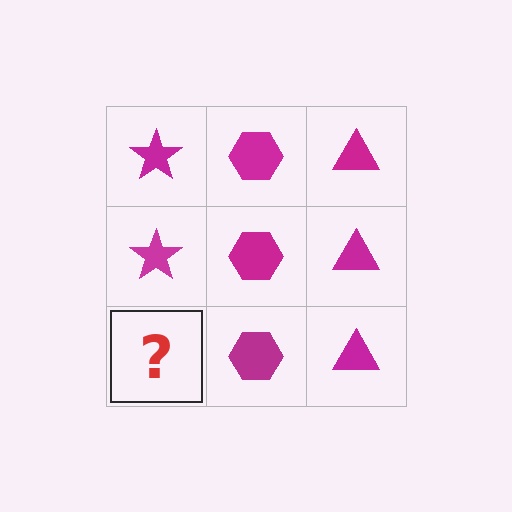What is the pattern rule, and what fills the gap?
The rule is that each column has a consistent shape. The gap should be filled with a magenta star.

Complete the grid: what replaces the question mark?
The question mark should be replaced with a magenta star.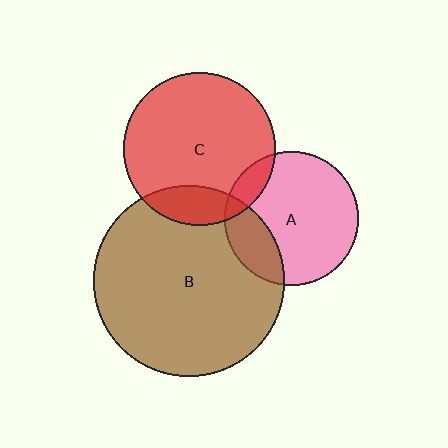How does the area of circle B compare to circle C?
Approximately 1.6 times.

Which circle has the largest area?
Circle B (brown).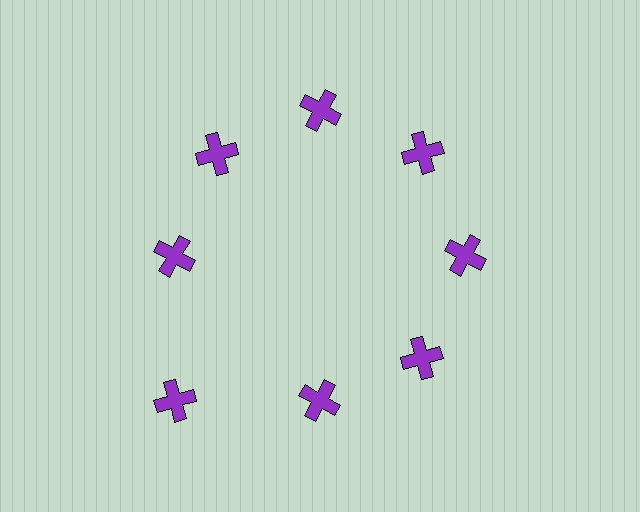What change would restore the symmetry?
The symmetry would be restored by moving it inward, back onto the ring so that all 8 crosses sit at equal angles and equal distance from the center.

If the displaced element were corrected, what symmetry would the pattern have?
It would have 8-fold rotational symmetry — the pattern would map onto itself every 45 degrees.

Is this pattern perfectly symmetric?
No. The 8 purple crosses are arranged in a ring, but one element near the 8 o'clock position is pushed outward from the center, breaking the 8-fold rotational symmetry.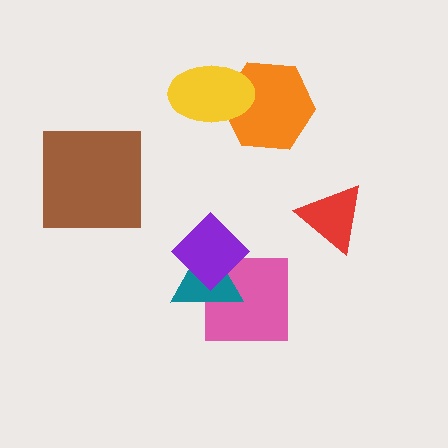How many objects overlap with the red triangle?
0 objects overlap with the red triangle.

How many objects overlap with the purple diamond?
2 objects overlap with the purple diamond.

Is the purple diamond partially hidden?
No, no other shape covers it.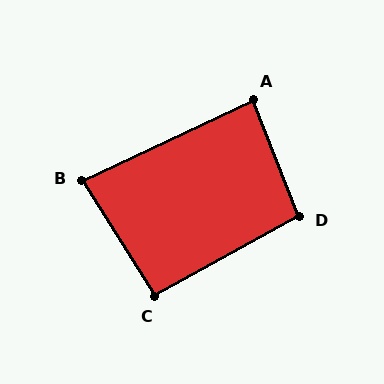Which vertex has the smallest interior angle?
B, at approximately 83 degrees.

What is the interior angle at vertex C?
Approximately 93 degrees (approximately right).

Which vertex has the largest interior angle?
D, at approximately 97 degrees.